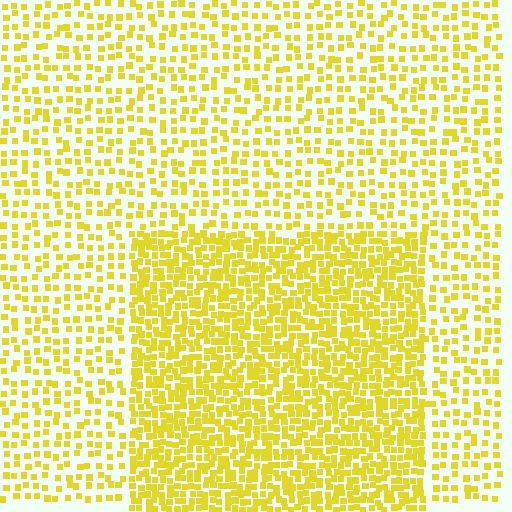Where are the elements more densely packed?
The elements are more densely packed inside the rectangle boundary.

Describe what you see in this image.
The image contains small yellow elements arranged at two different densities. A rectangle-shaped region is visible where the elements are more densely packed than the surrounding area.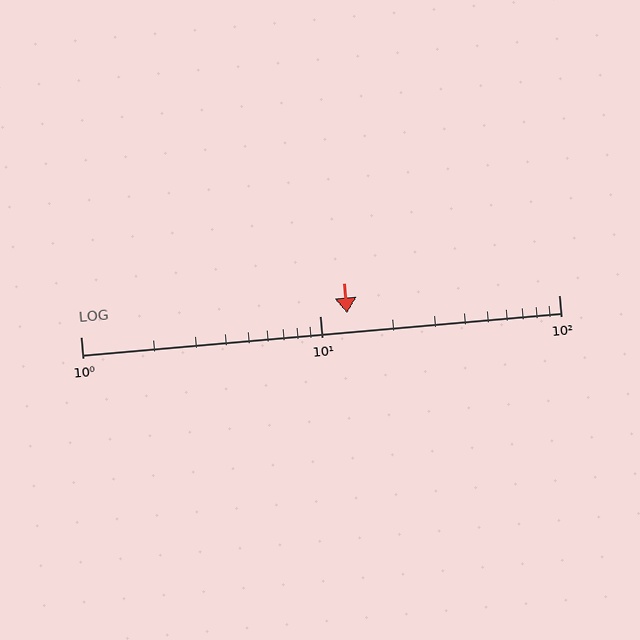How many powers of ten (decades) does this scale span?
The scale spans 2 decades, from 1 to 100.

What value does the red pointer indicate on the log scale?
The pointer indicates approximately 13.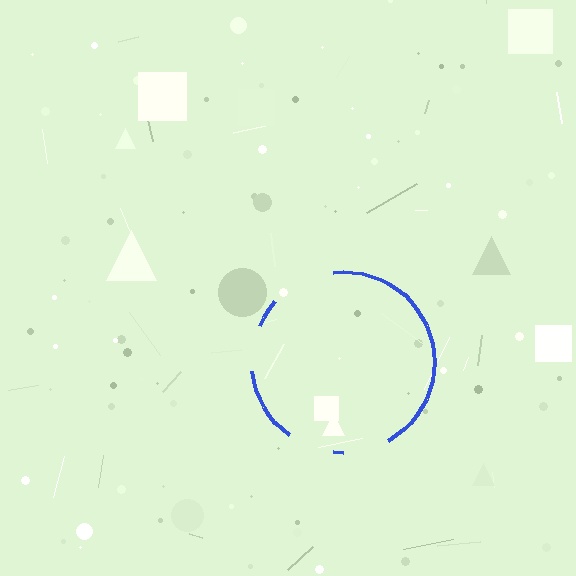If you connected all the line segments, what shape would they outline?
They would outline a circle.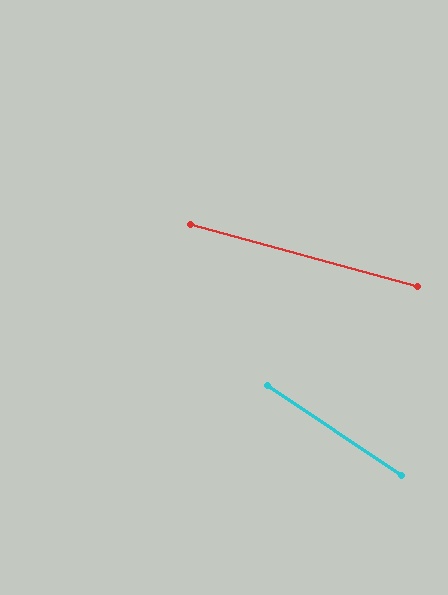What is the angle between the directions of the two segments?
Approximately 19 degrees.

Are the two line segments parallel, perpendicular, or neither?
Neither parallel nor perpendicular — they differ by about 19°.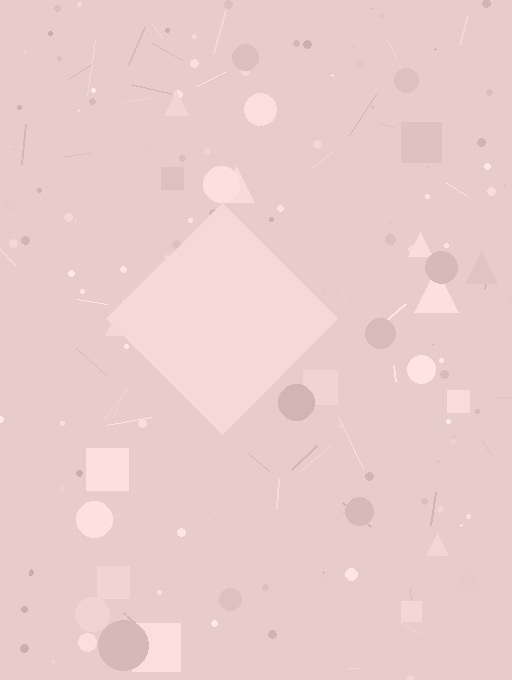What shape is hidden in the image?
A diamond is hidden in the image.